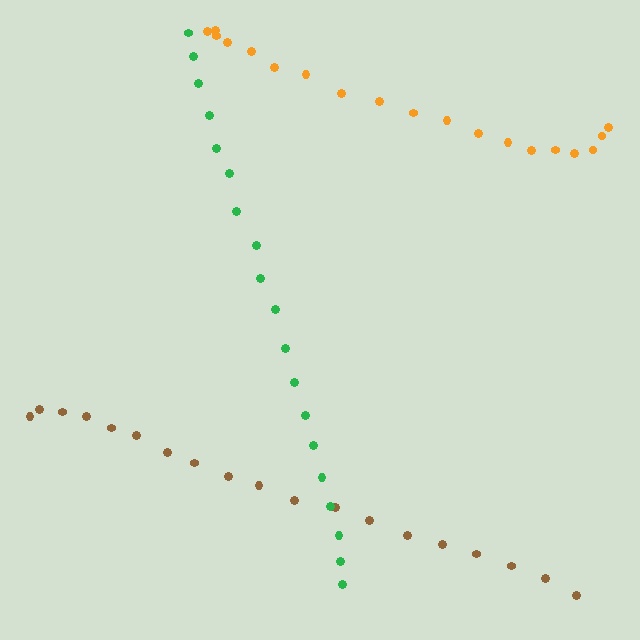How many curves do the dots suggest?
There are 3 distinct paths.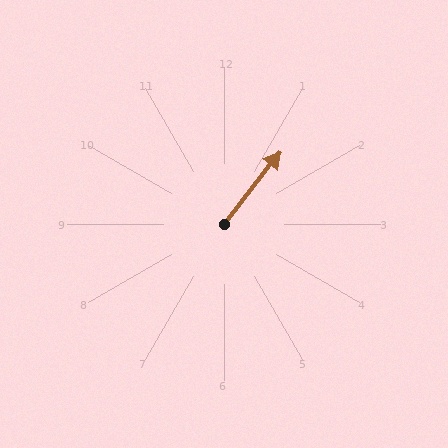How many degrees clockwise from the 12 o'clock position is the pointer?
Approximately 38 degrees.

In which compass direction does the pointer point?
Northeast.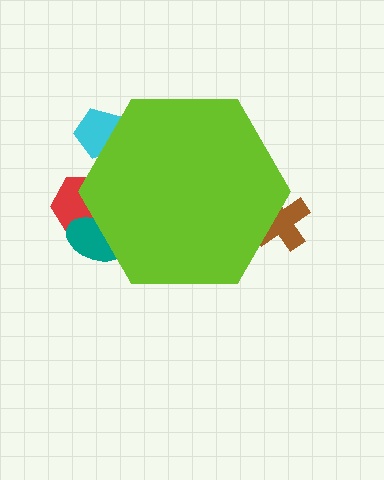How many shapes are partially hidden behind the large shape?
4 shapes are partially hidden.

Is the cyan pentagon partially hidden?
Yes, the cyan pentagon is partially hidden behind the lime hexagon.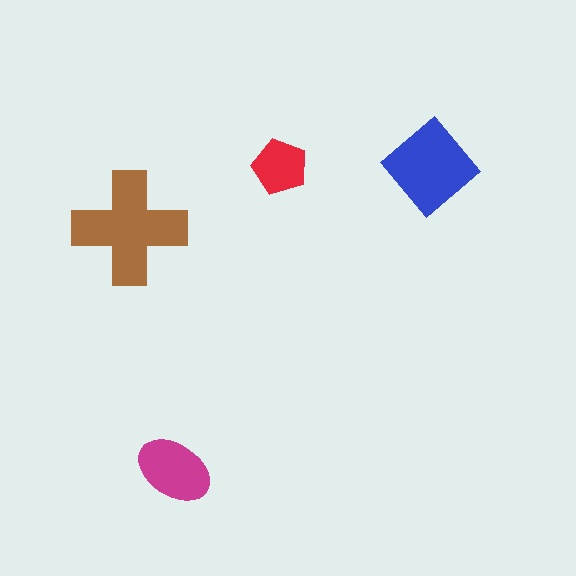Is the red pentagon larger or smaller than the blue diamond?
Smaller.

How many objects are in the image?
There are 4 objects in the image.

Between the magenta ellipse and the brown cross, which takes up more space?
The brown cross.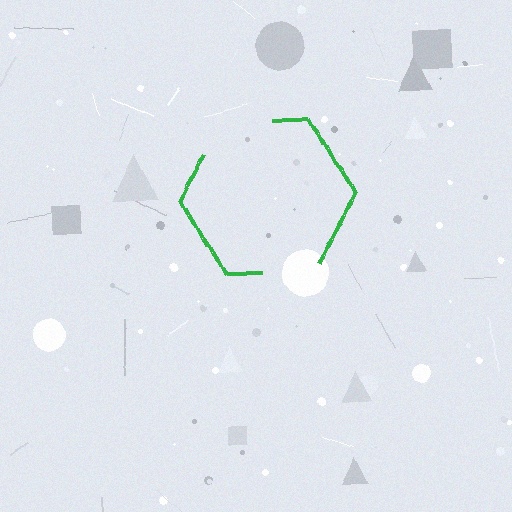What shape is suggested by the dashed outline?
The dashed outline suggests a hexagon.